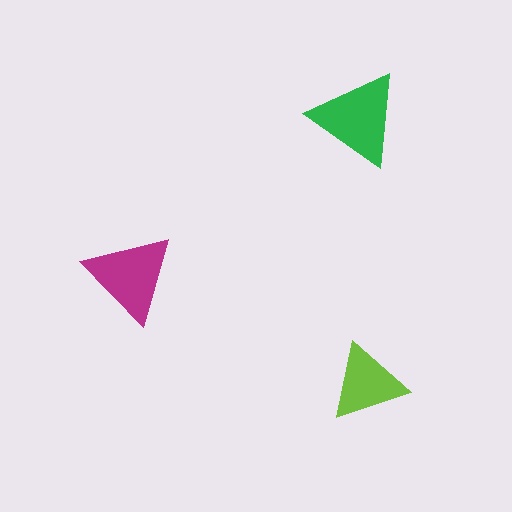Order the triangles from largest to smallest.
the green one, the magenta one, the lime one.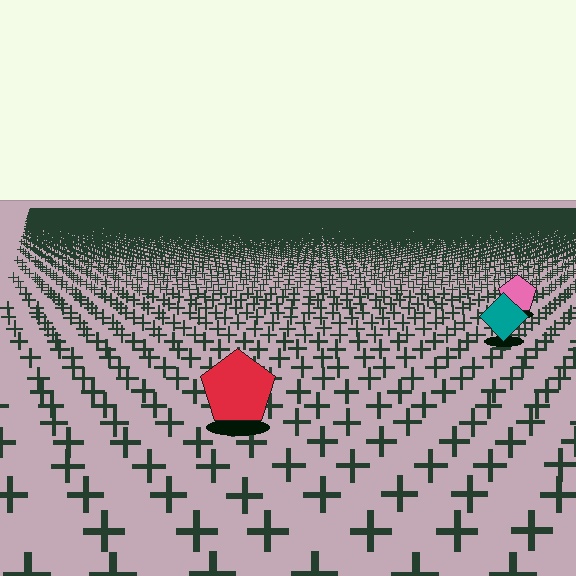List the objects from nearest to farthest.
From nearest to farthest: the red pentagon, the teal diamond, the pink pentagon.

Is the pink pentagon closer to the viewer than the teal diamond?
No. The teal diamond is closer — you can tell from the texture gradient: the ground texture is coarser near it.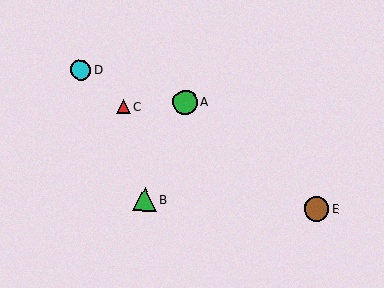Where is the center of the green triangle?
The center of the green triangle is at (145, 199).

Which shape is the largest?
The green circle (labeled A) is the largest.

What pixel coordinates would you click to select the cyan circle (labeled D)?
Click at (81, 70) to select the cyan circle D.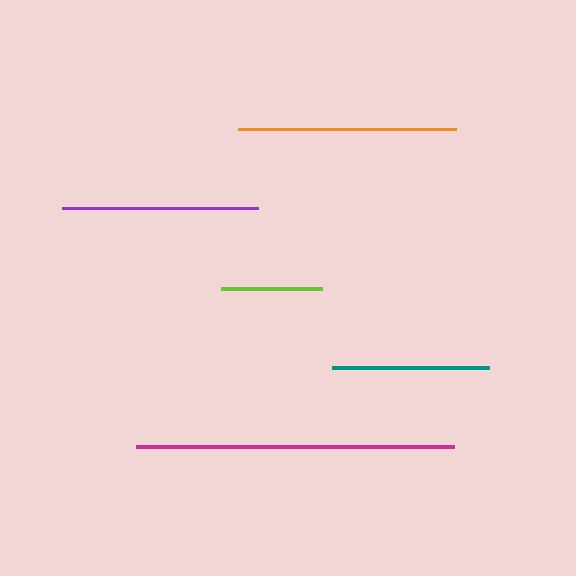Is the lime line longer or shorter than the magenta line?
The magenta line is longer than the lime line.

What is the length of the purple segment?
The purple segment is approximately 196 pixels long.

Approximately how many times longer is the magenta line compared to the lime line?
The magenta line is approximately 3.1 times the length of the lime line.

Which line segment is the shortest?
The lime line is the shortest at approximately 101 pixels.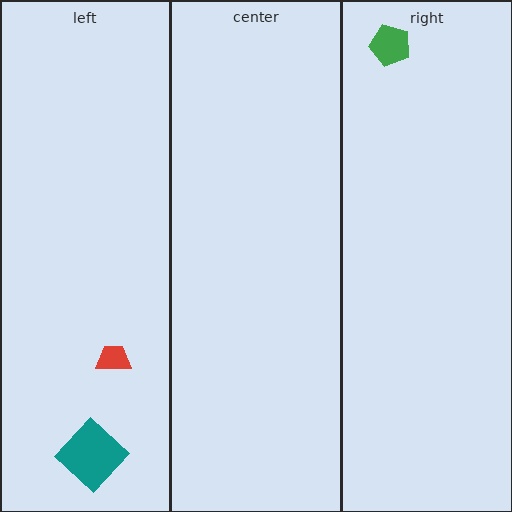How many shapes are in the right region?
1.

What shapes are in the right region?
The green pentagon.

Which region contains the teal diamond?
The left region.